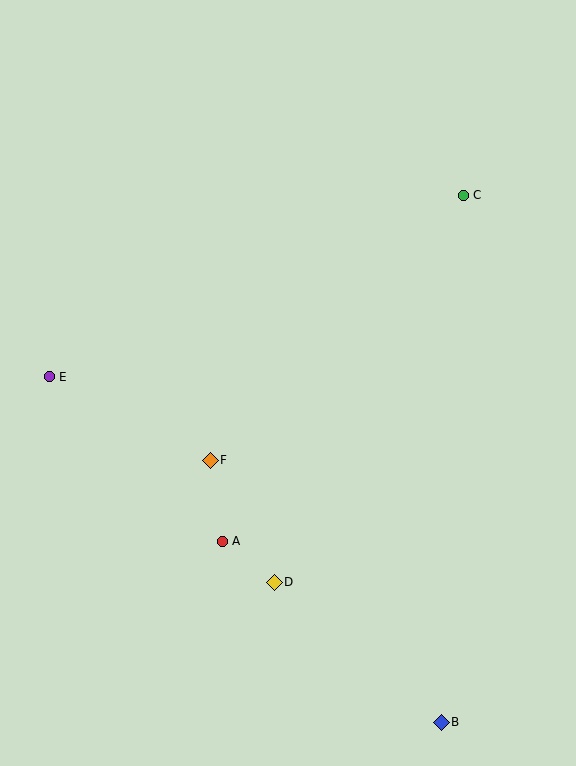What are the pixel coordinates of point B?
Point B is at (441, 722).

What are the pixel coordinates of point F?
Point F is at (210, 460).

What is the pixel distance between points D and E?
The distance between D and E is 305 pixels.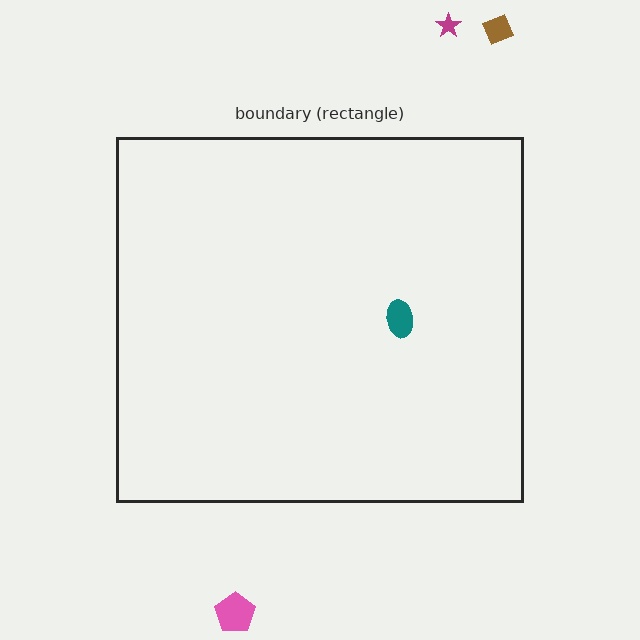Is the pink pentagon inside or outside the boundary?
Outside.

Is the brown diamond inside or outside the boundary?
Outside.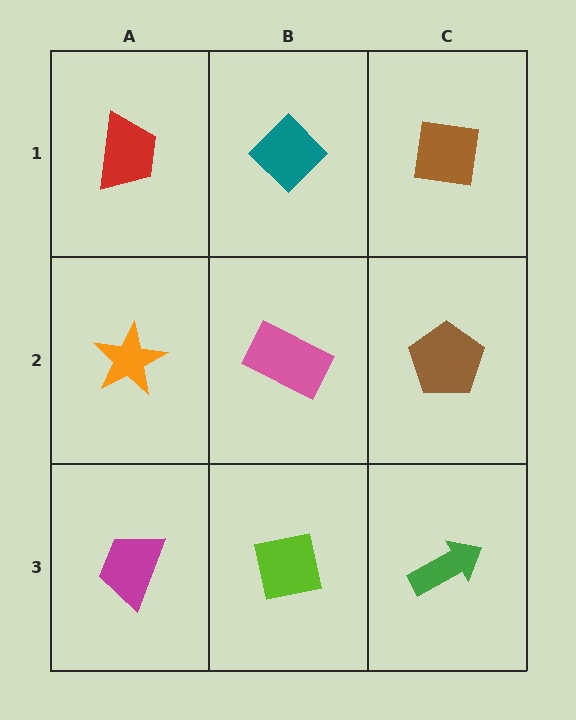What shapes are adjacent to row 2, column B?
A teal diamond (row 1, column B), a lime square (row 3, column B), an orange star (row 2, column A), a brown pentagon (row 2, column C).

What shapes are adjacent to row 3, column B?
A pink rectangle (row 2, column B), a magenta trapezoid (row 3, column A), a green arrow (row 3, column C).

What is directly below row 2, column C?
A green arrow.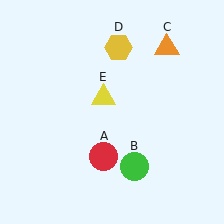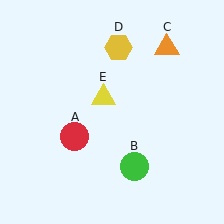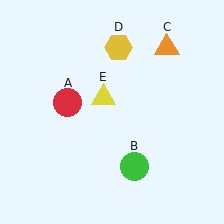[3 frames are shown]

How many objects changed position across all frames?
1 object changed position: red circle (object A).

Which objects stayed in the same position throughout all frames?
Green circle (object B) and orange triangle (object C) and yellow hexagon (object D) and yellow triangle (object E) remained stationary.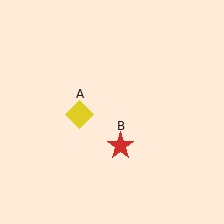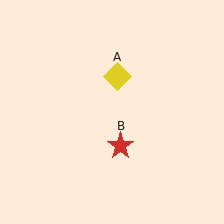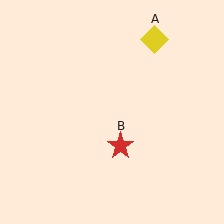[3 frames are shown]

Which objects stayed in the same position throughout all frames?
Red star (object B) remained stationary.